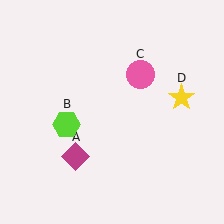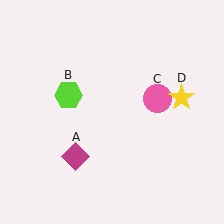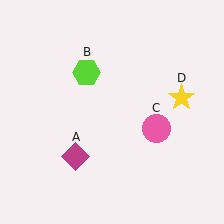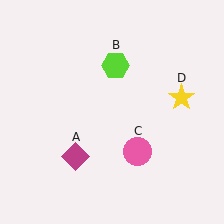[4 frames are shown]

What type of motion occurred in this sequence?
The lime hexagon (object B), pink circle (object C) rotated clockwise around the center of the scene.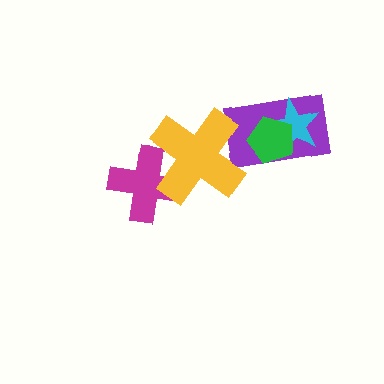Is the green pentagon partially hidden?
No, no other shape covers it.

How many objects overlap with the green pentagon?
2 objects overlap with the green pentagon.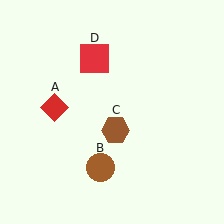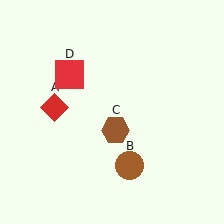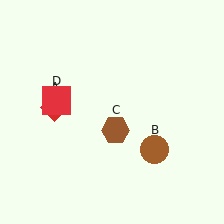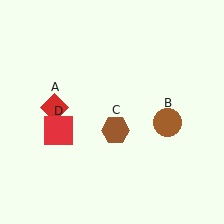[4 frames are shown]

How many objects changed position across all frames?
2 objects changed position: brown circle (object B), red square (object D).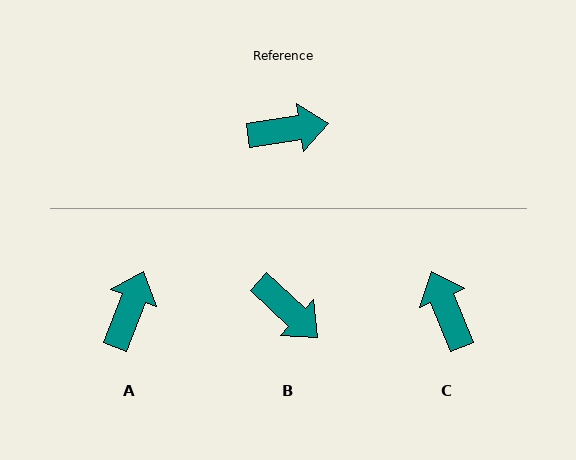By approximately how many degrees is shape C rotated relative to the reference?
Approximately 104 degrees counter-clockwise.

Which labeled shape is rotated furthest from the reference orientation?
C, about 104 degrees away.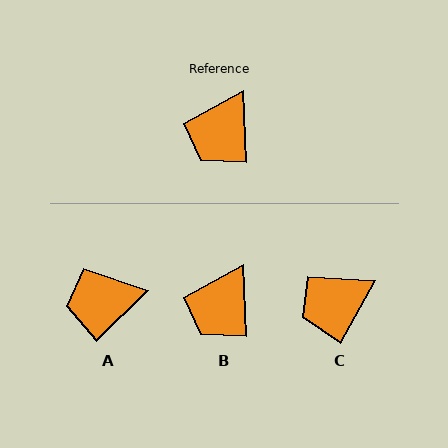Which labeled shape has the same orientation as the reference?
B.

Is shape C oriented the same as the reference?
No, it is off by about 32 degrees.